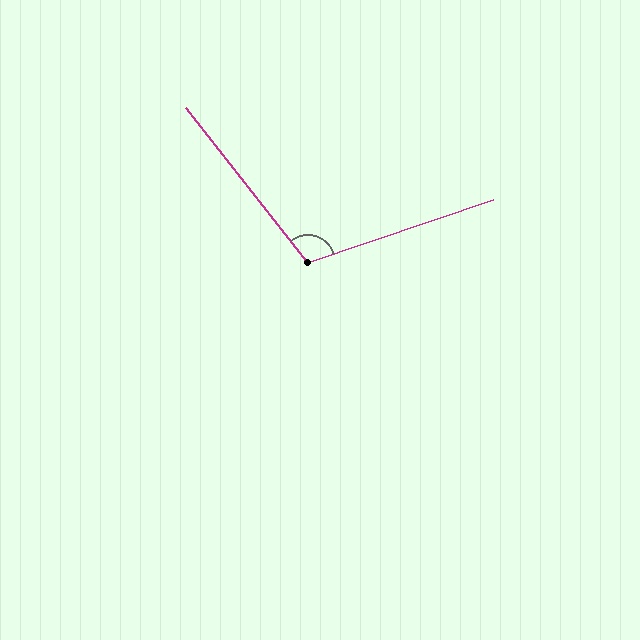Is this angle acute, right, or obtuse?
It is obtuse.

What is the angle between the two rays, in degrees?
Approximately 109 degrees.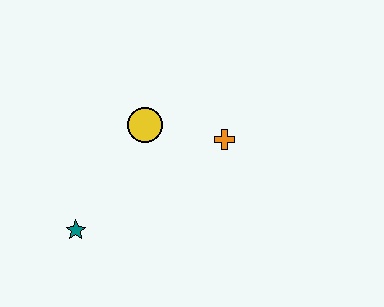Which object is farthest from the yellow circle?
The teal star is farthest from the yellow circle.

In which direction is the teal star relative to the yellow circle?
The teal star is below the yellow circle.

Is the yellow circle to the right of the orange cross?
No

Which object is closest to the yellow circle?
The orange cross is closest to the yellow circle.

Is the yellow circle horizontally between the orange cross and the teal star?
Yes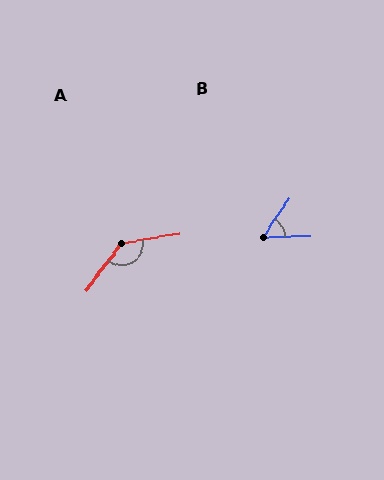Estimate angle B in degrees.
Approximately 53 degrees.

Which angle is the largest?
A, at approximately 136 degrees.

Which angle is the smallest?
B, at approximately 53 degrees.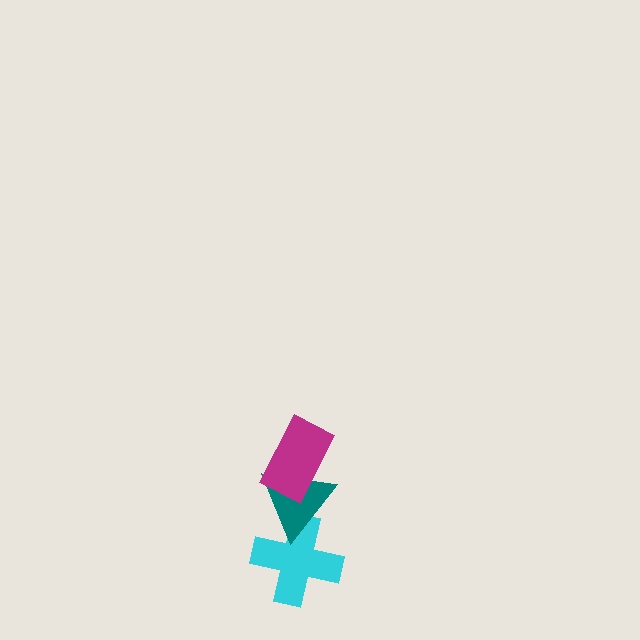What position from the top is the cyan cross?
The cyan cross is 3rd from the top.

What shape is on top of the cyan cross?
The teal triangle is on top of the cyan cross.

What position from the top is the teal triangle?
The teal triangle is 2nd from the top.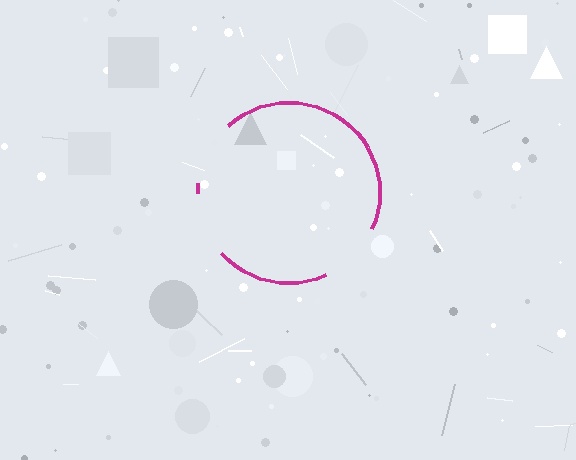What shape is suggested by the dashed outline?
The dashed outline suggests a circle.